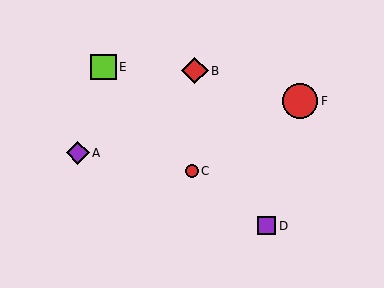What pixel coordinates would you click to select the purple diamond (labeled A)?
Click at (78, 153) to select the purple diamond A.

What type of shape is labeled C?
Shape C is a red circle.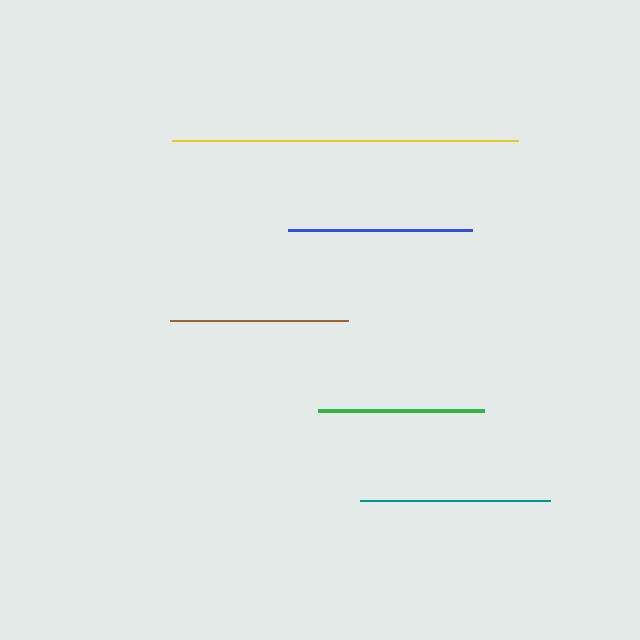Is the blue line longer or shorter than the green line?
The blue line is longer than the green line.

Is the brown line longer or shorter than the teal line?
The teal line is longer than the brown line.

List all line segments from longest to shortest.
From longest to shortest: yellow, teal, blue, brown, green.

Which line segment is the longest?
The yellow line is the longest at approximately 346 pixels.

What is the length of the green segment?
The green segment is approximately 166 pixels long.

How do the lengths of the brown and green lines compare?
The brown and green lines are approximately the same length.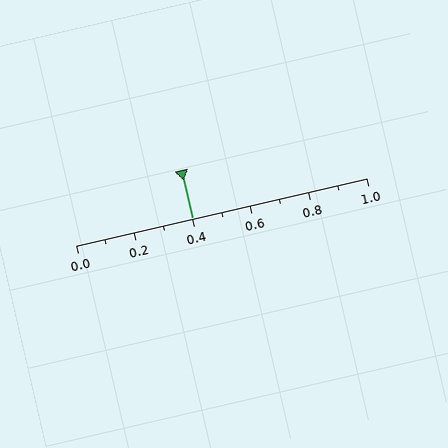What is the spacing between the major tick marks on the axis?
The major ticks are spaced 0.2 apart.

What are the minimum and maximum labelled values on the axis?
The axis runs from 0.0 to 1.0.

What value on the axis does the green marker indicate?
The marker indicates approximately 0.4.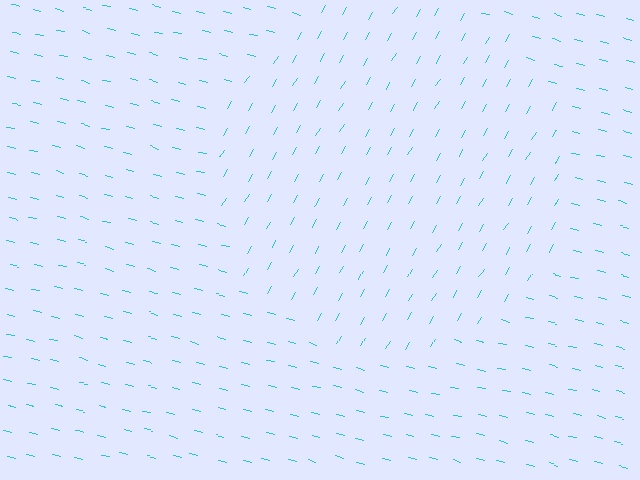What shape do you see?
I see a circle.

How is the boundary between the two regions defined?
The boundary is defined purely by a change in line orientation (approximately 73 degrees difference). All lines are the same color and thickness.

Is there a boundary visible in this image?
Yes, there is a texture boundary formed by a change in line orientation.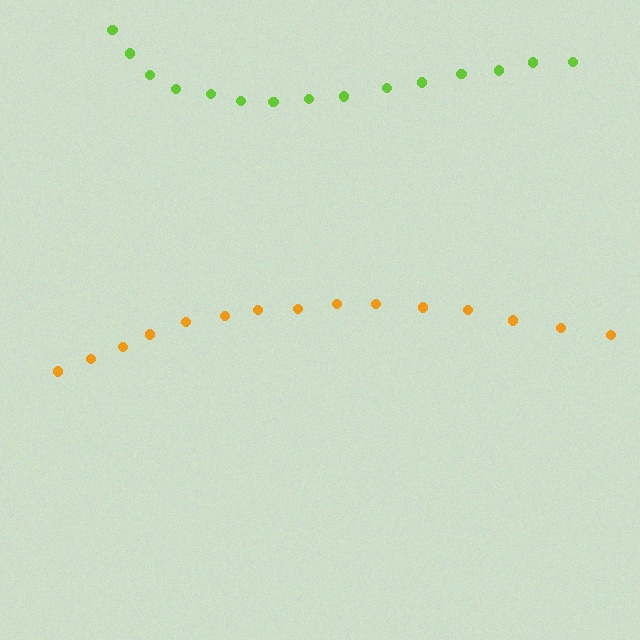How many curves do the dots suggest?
There are 2 distinct paths.